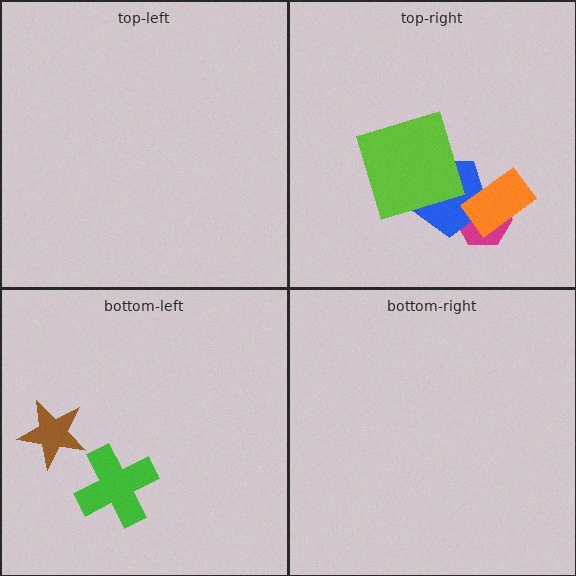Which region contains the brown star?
The bottom-left region.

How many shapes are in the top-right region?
4.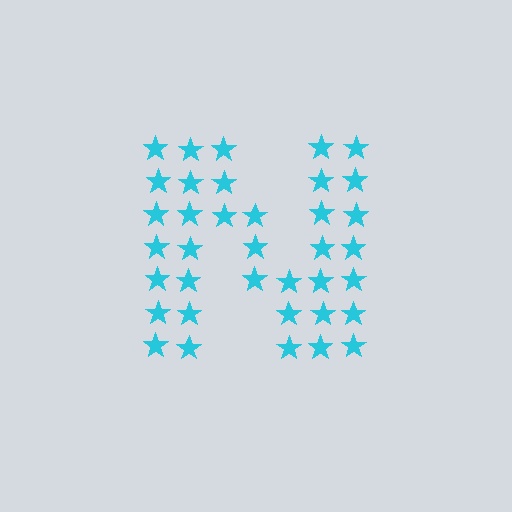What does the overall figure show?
The overall figure shows the letter N.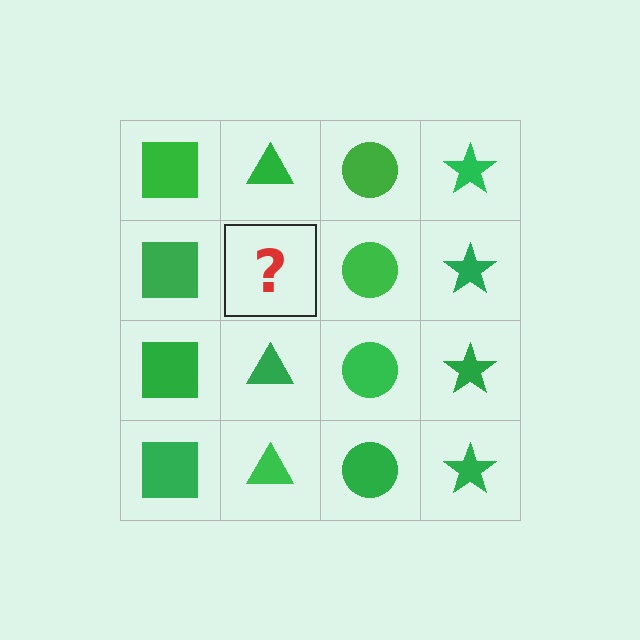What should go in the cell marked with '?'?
The missing cell should contain a green triangle.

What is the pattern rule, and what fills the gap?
The rule is that each column has a consistent shape. The gap should be filled with a green triangle.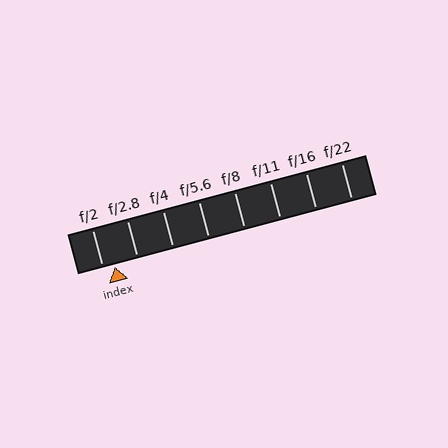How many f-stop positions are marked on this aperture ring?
There are 8 f-stop positions marked.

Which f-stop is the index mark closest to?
The index mark is closest to f/2.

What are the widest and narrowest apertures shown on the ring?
The widest aperture shown is f/2 and the narrowest is f/22.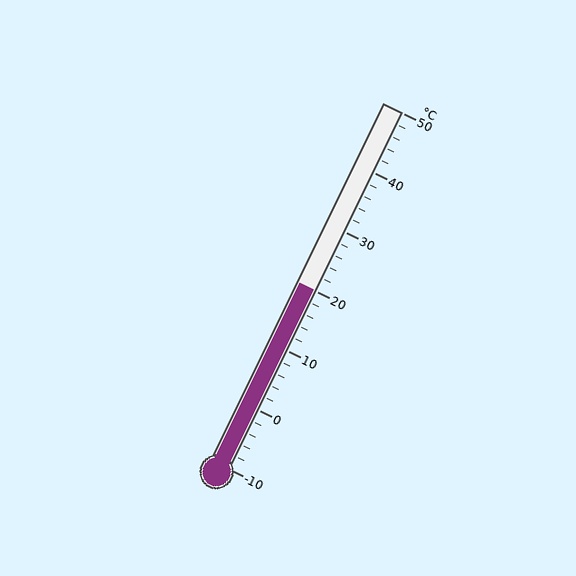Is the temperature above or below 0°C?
The temperature is above 0°C.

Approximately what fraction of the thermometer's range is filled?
The thermometer is filled to approximately 50% of its range.